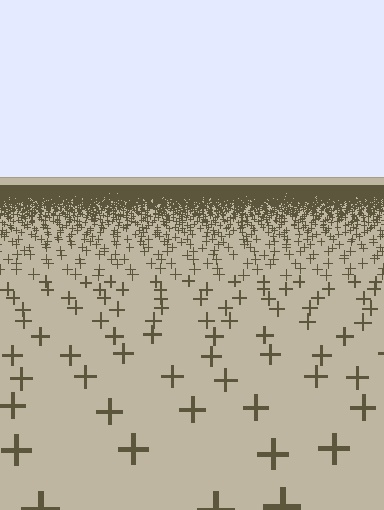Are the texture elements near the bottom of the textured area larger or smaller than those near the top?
Larger. Near the bottom, elements are closer to the viewer and appear at a bigger on-screen size.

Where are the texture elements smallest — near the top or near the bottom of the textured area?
Near the top.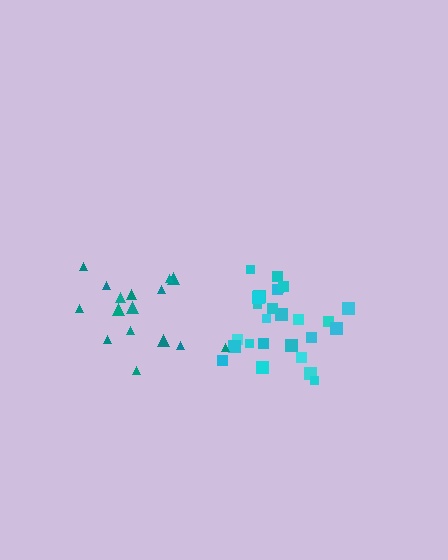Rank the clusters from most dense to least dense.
cyan, teal.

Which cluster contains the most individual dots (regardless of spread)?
Cyan (26).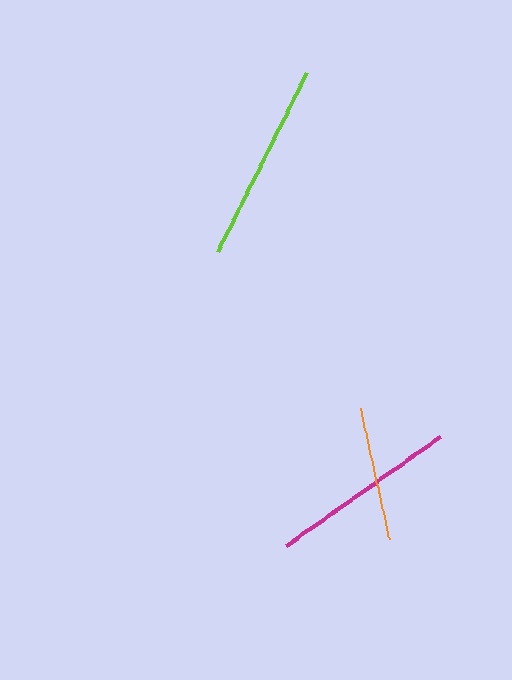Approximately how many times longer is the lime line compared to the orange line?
The lime line is approximately 1.5 times the length of the orange line.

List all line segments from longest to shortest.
From longest to shortest: lime, magenta, orange.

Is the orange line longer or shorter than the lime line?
The lime line is longer than the orange line.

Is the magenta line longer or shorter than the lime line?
The lime line is longer than the magenta line.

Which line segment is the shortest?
The orange line is the shortest at approximately 135 pixels.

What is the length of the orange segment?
The orange segment is approximately 135 pixels long.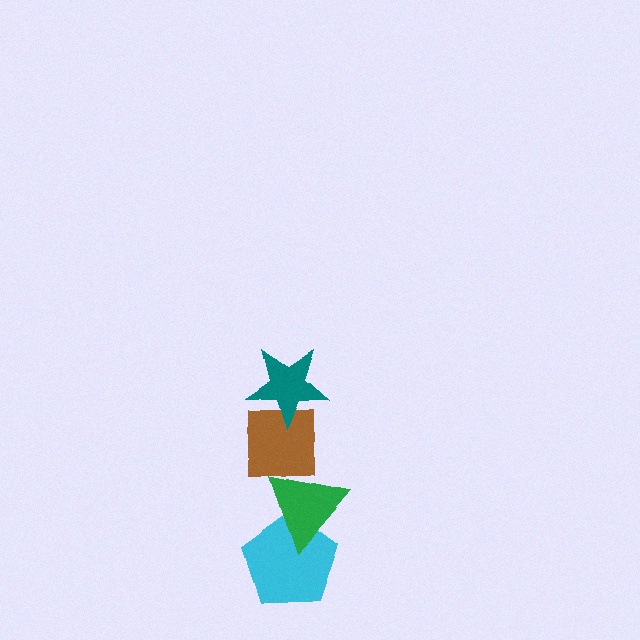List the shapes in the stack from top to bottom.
From top to bottom: the teal star, the brown square, the green triangle, the cyan pentagon.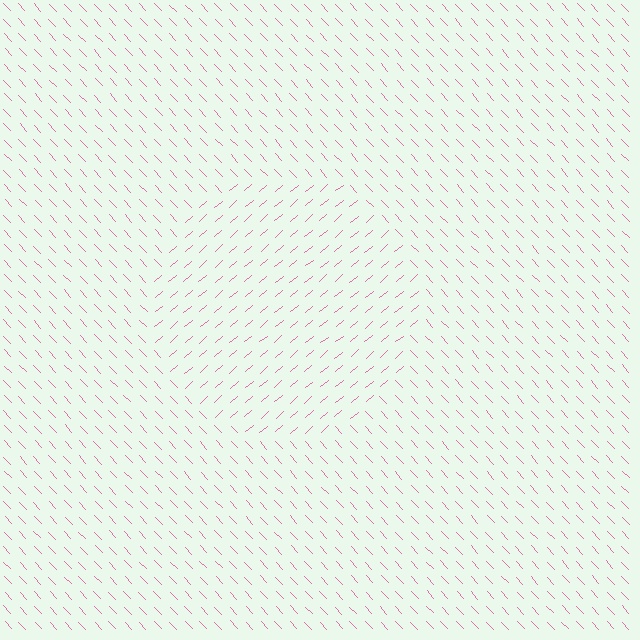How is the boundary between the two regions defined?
The boundary is defined purely by a change in line orientation (approximately 87 degrees difference). All lines are the same color and thickness.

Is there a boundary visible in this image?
Yes, there is a texture boundary formed by a change in line orientation.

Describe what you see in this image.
The image is filled with small pink line segments. A circle region in the image has lines oriented differently from the surrounding lines, creating a visible texture boundary.